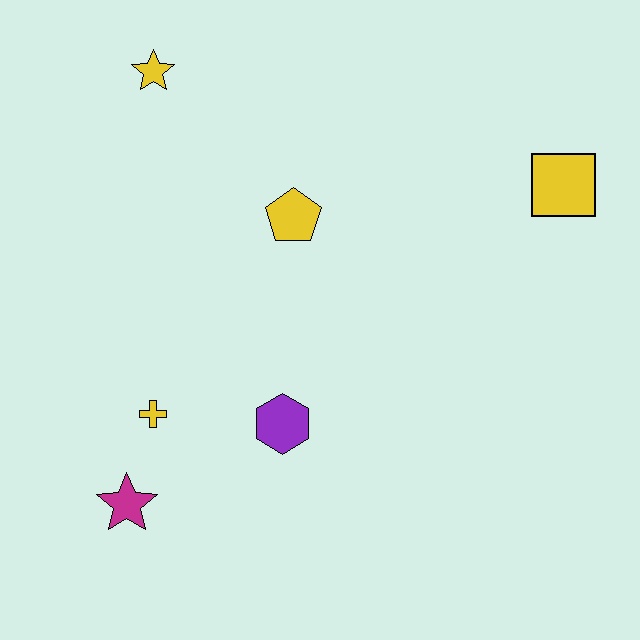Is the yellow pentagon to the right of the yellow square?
No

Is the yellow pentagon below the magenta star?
No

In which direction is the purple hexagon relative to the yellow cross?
The purple hexagon is to the right of the yellow cross.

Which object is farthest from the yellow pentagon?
The magenta star is farthest from the yellow pentagon.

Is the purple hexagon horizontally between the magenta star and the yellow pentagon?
Yes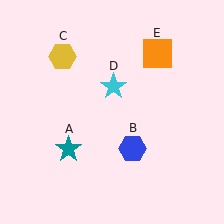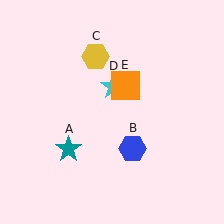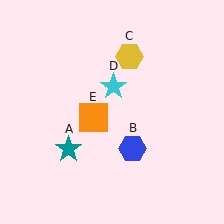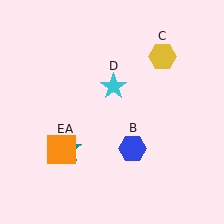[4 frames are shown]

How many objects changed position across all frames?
2 objects changed position: yellow hexagon (object C), orange square (object E).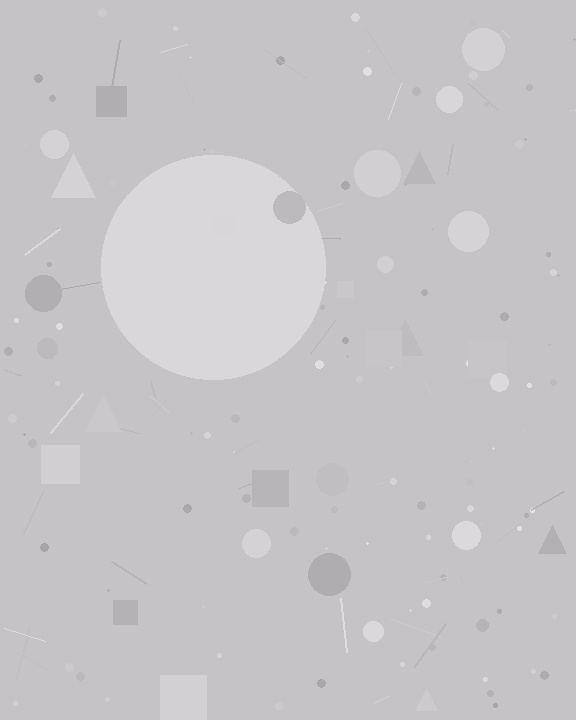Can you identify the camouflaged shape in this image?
The camouflaged shape is a circle.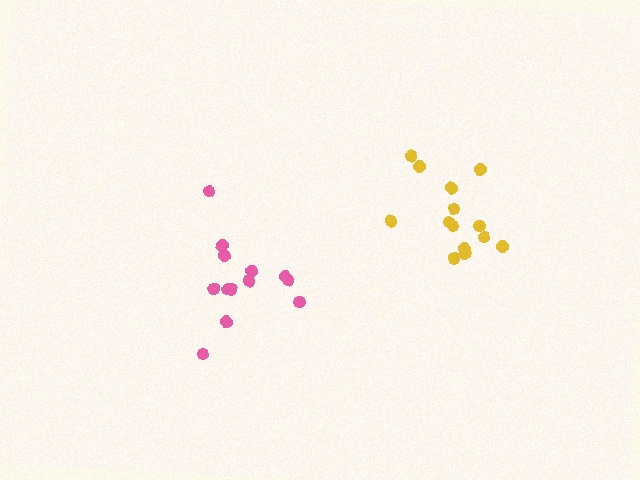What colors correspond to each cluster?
The clusters are colored: pink, yellow.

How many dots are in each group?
Group 1: 13 dots, Group 2: 14 dots (27 total).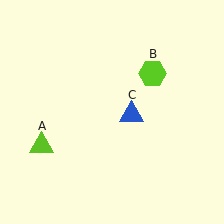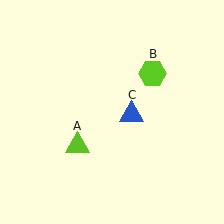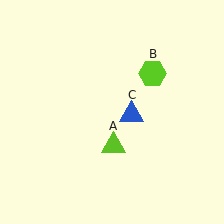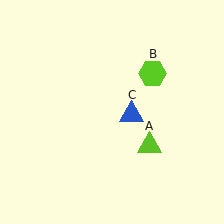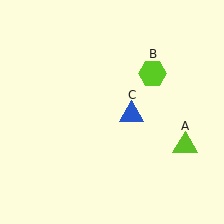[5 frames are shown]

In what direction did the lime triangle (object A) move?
The lime triangle (object A) moved right.